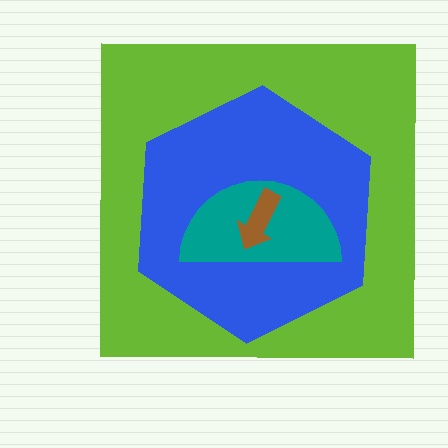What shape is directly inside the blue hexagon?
The teal semicircle.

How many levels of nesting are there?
4.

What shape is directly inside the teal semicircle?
The brown arrow.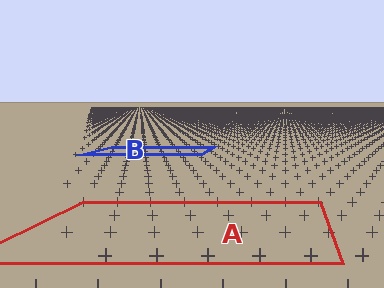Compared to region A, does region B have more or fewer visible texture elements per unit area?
Region B has more texture elements per unit area — they are packed more densely because it is farther away.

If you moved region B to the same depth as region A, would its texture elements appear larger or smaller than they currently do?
They would appear larger. At a closer depth, the same texture elements are projected at a bigger on-screen size.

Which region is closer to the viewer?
Region A is closer. The texture elements there are larger and more spread out.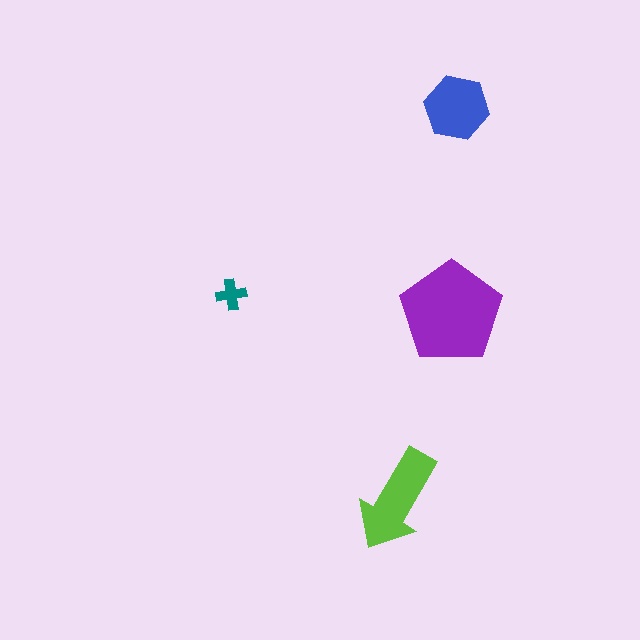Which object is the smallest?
The teal cross.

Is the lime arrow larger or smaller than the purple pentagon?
Smaller.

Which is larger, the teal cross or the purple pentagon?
The purple pentagon.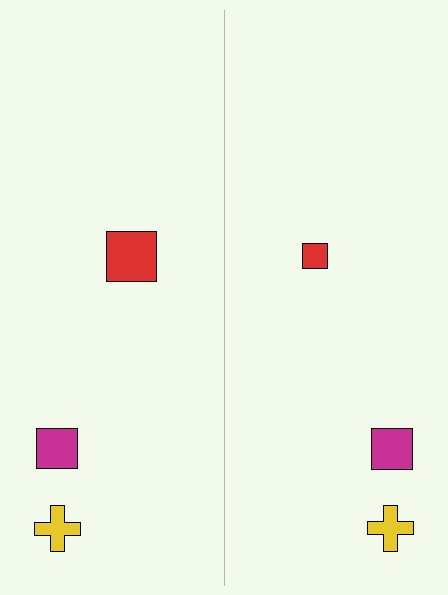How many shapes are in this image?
There are 6 shapes in this image.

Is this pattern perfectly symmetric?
No, the pattern is not perfectly symmetric. The red square on the right side has a different size than its mirror counterpart.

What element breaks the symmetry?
The red square on the right side has a different size than its mirror counterpart.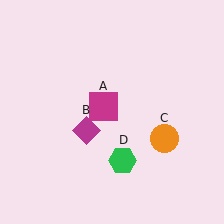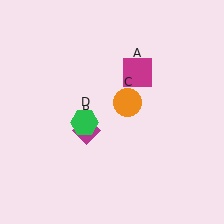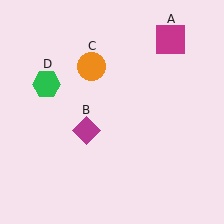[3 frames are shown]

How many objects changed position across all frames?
3 objects changed position: magenta square (object A), orange circle (object C), green hexagon (object D).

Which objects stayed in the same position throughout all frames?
Magenta diamond (object B) remained stationary.